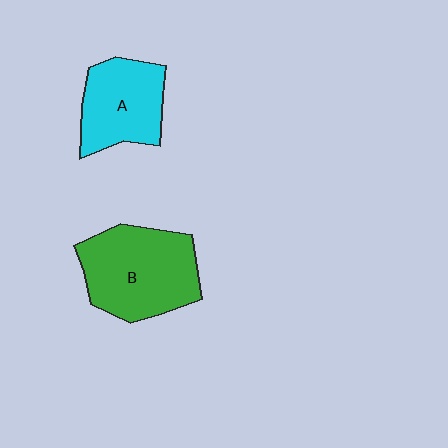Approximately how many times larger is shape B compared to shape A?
Approximately 1.4 times.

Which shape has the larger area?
Shape B (green).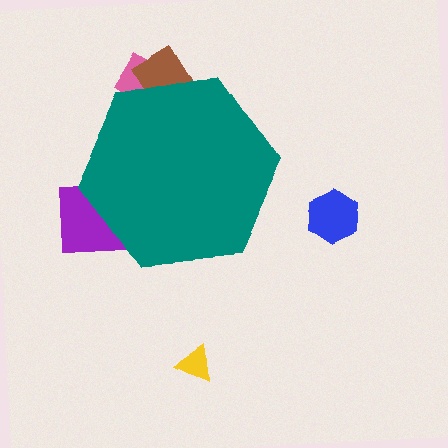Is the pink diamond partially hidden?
Yes, the pink diamond is partially hidden behind the teal hexagon.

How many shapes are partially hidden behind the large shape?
3 shapes are partially hidden.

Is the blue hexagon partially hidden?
No, the blue hexagon is fully visible.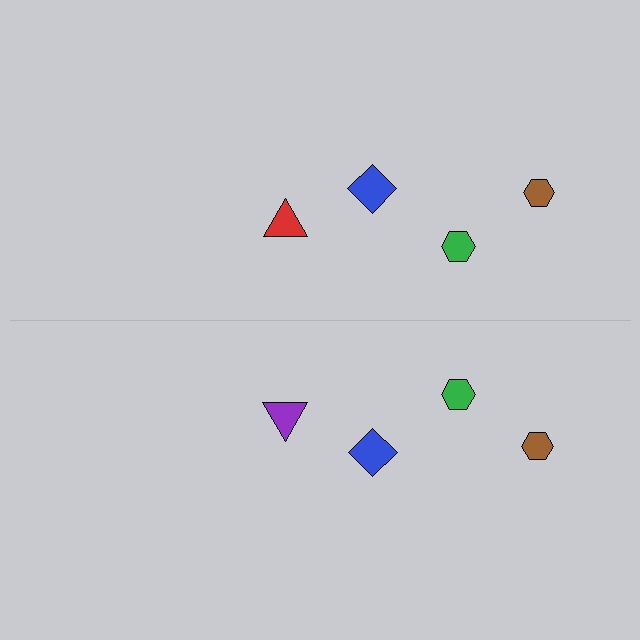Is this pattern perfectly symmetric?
No, the pattern is not perfectly symmetric. The purple triangle on the bottom side breaks the symmetry — its mirror counterpart is red.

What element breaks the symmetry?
The purple triangle on the bottom side breaks the symmetry — its mirror counterpart is red.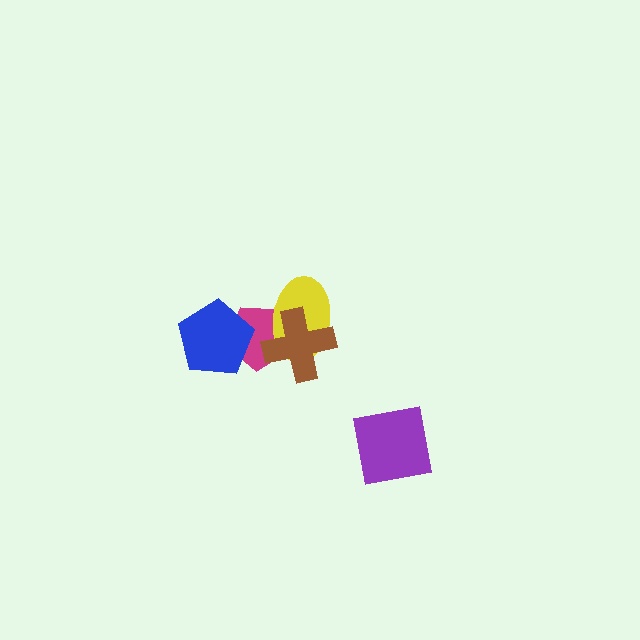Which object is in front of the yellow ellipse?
The brown cross is in front of the yellow ellipse.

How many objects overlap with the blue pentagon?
1 object overlaps with the blue pentagon.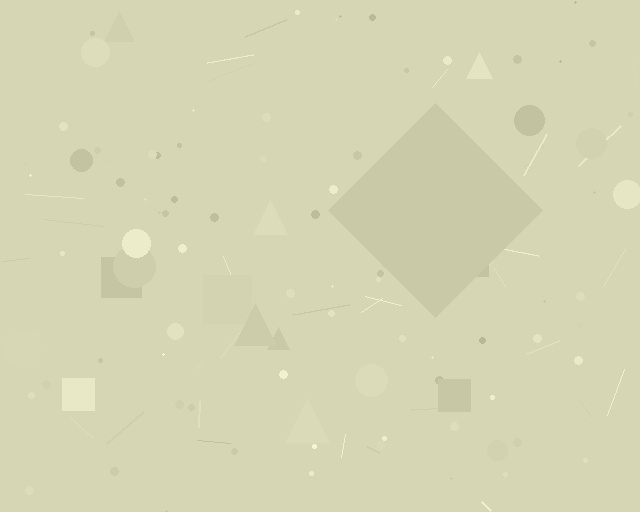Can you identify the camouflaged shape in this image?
The camouflaged shape is a diamond.